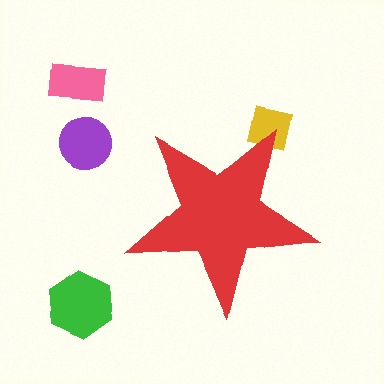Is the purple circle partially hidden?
No, the purple circle is fully visible.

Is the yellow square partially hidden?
Yes, the yellow square is partially hidden behind the red star.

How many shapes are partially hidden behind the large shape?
1 shape is partially hidden.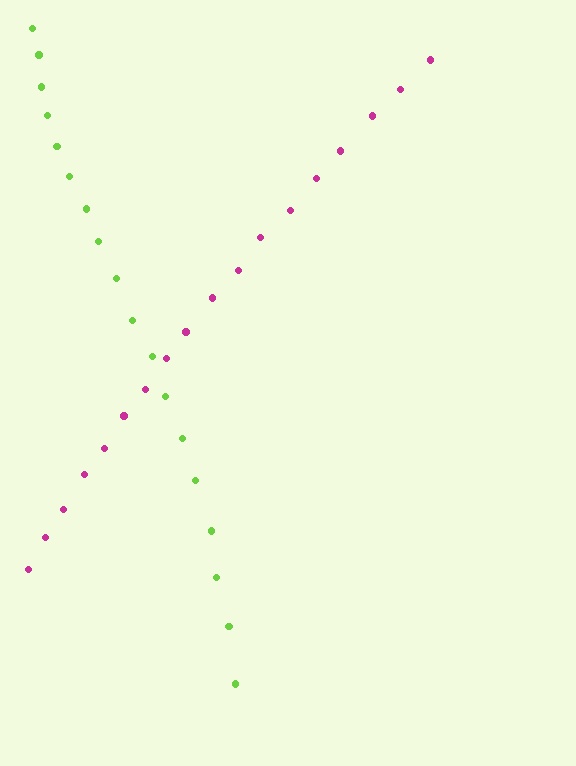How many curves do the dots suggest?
There are 2 distinct paths.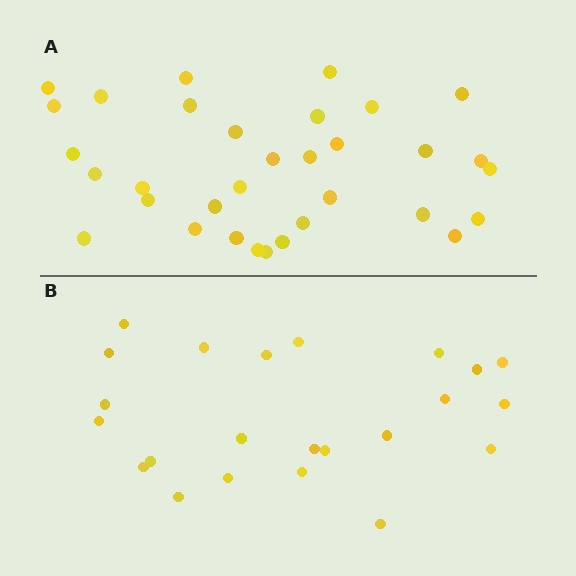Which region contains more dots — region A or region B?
Region A (the top region) has more dots.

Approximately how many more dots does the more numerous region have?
Region A has roughly 10 or so more dots than region B.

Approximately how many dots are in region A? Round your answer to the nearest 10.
About 30 dots. (The exact count is 33, which rounds to 30.)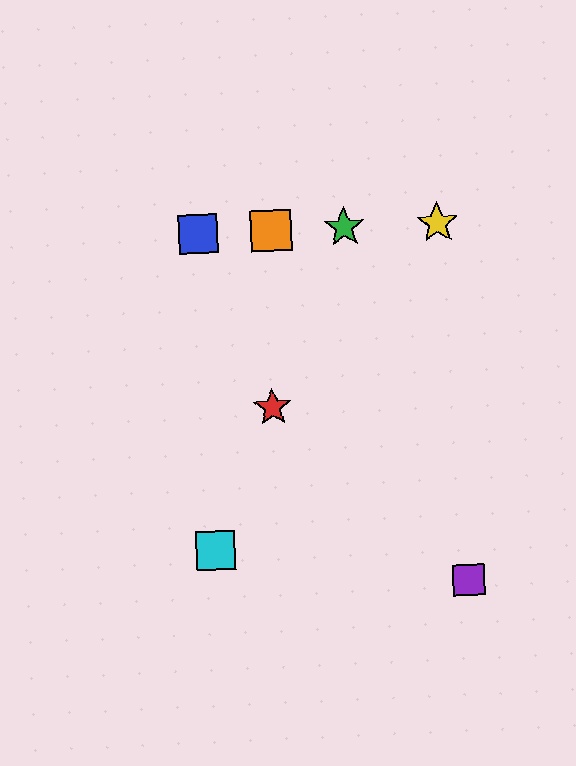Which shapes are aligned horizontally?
The blue square, the green star, the yellow star, the orange square are aligned horizontally.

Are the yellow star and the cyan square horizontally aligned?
No, the yellow star is at y≈223 and the cyan square is at y≈550.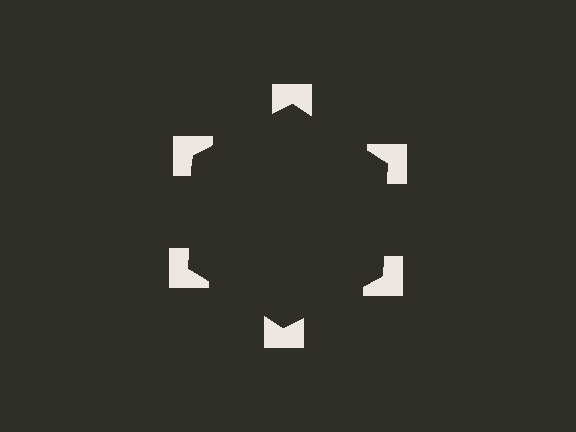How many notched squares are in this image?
There are 6 — one at each vertex of the illusory hexagon.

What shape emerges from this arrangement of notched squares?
An illusory hexagon — its edges are inferred from the aligned wedge cuts in the notched squares, not physically drawn.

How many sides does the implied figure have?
6 sides.